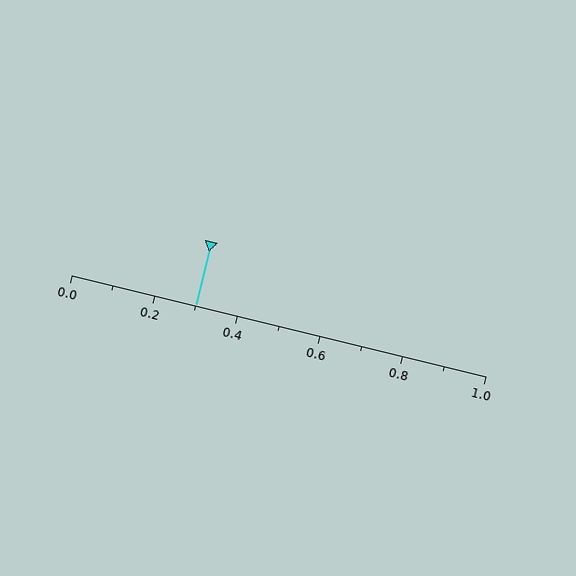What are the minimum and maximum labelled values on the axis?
The axis runs from 0.0 to 1.0.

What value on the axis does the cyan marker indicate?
The marker indicates approximately 0.3.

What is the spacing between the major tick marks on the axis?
The major ticks are spaced 0.2 apart.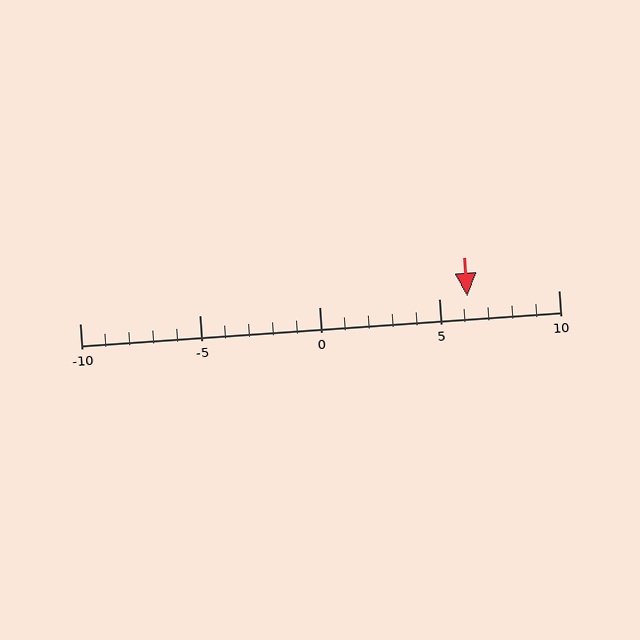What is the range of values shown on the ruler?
The ruler shows values from -10 to 10.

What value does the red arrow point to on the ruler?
The red arrow points to approximately 6.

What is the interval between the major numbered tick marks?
The major tick marks are spaced 5 units apart.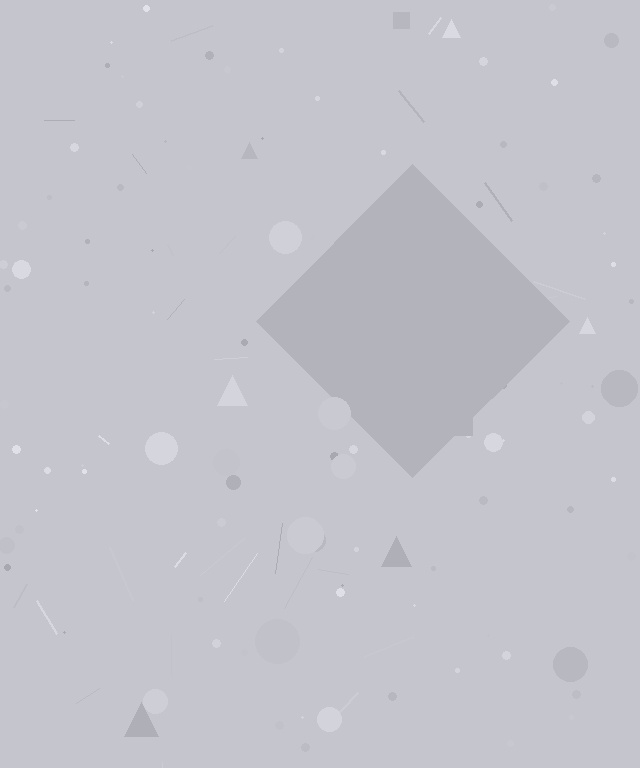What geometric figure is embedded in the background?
A diamond is embedded in the background.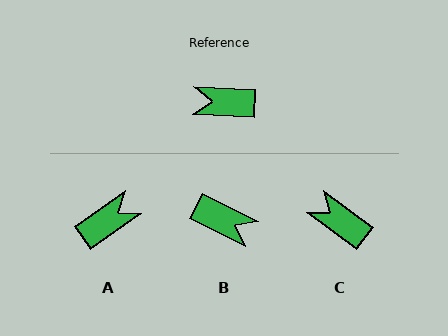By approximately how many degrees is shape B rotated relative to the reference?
Approximately 157 degrees counter-clockwise.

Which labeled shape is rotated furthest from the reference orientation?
B, about 157 degrees away.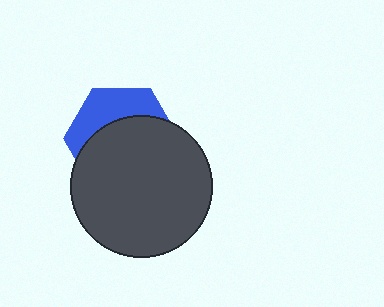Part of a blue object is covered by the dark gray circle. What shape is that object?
It is a hexagon.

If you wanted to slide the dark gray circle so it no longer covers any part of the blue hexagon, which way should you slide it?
Slide it down — that is the most direct way to separate the two shapes.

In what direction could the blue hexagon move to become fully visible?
The blue hexagon could move up. That would shift it out from behind the dark gray circle entirely.